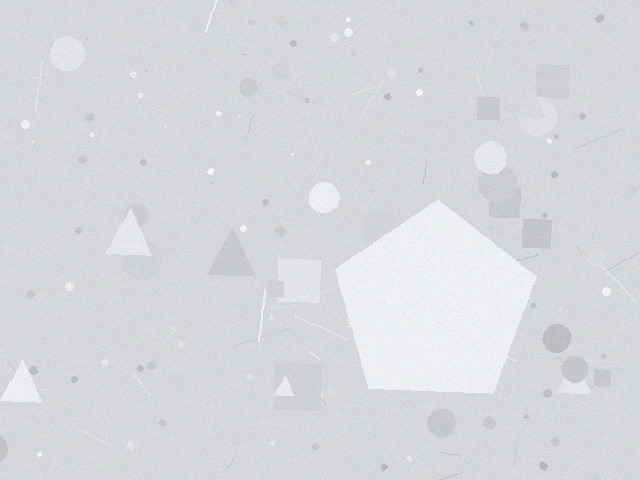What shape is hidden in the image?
A pentagon is hidden in the image.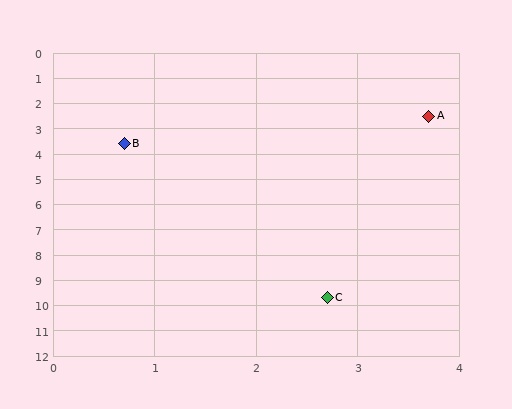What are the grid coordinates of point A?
Point A is at approximately (3.7, 2.5).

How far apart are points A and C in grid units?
Points A and C are about 7.3 grid units apart.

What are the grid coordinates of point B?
Point B is at approximately (0.7, 3.6).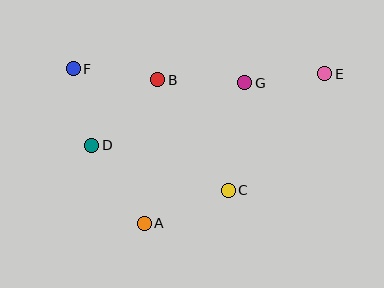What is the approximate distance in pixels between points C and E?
The distance between C and E is approximately 151 pixels.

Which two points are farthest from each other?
Points E and F are farthest from each other.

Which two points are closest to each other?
Points D and F are closest to each other.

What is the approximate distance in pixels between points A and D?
The distance between A and D is approximately 94 pixels.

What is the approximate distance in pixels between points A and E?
The distance between A and E is approximately 234 pixels.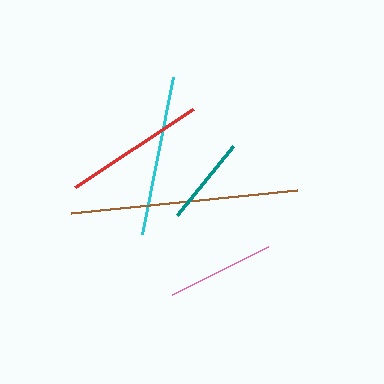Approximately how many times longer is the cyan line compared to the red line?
The cyan line is approximately 1.1 times the length of the red line.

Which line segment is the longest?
The brown line is the longest at approximately 227 pixels.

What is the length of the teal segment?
The teal segment is approximately 89 pixels long.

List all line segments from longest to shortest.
From longest to shortest: brown, cyan, red, pink, teal.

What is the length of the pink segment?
The pink segment is approximately 108 pixels long.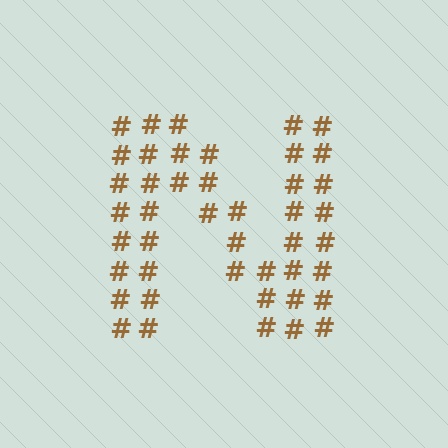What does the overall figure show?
The overall figure shows the letter N.